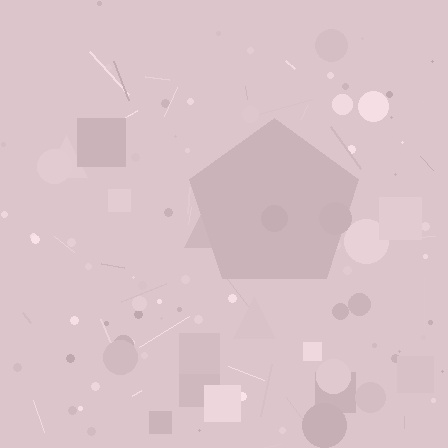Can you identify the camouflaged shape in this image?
The camouflaged shape is a pentagon.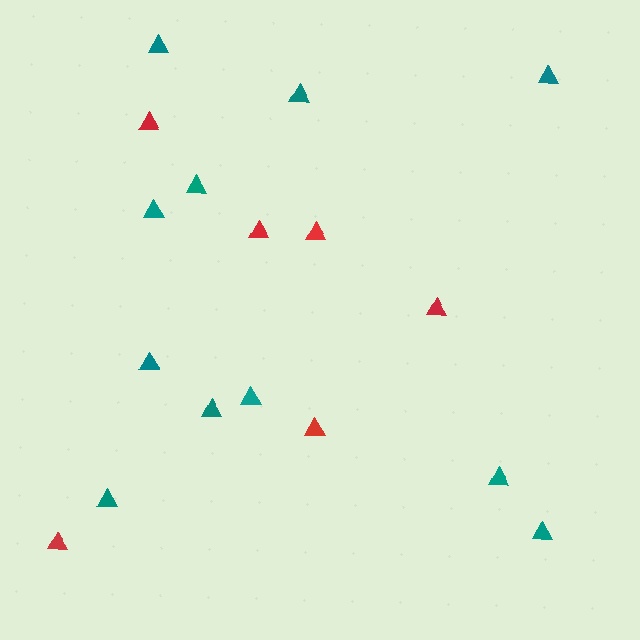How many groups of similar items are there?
There are 2 groups: one group of red triangles (6) and one group of teal triangles (11).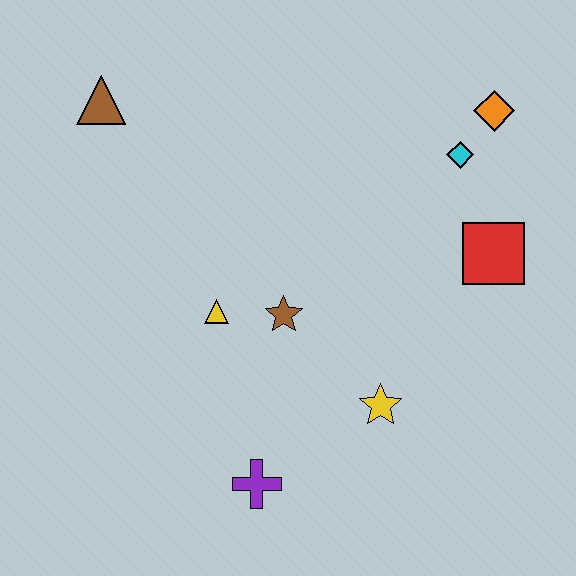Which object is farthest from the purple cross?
The orange diamond is farthest from the purple cross.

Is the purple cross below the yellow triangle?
Yes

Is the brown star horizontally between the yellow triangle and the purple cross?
No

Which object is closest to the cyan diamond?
The orange diamond is closest to the cyan diamond.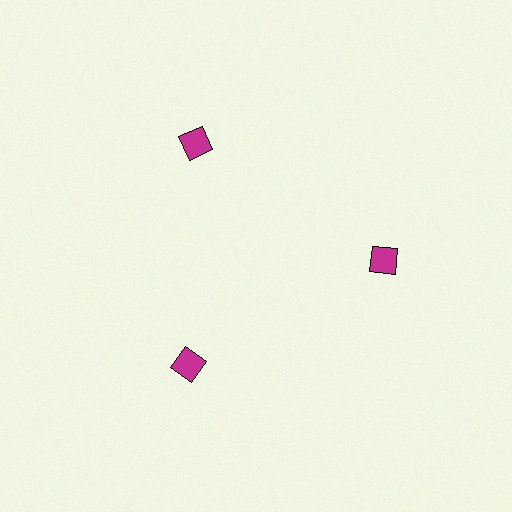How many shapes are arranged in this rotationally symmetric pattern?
There are 3 shapes, arranged in 3 groups of 1.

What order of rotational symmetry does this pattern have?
This pattern has 3-fold rotational symmetry.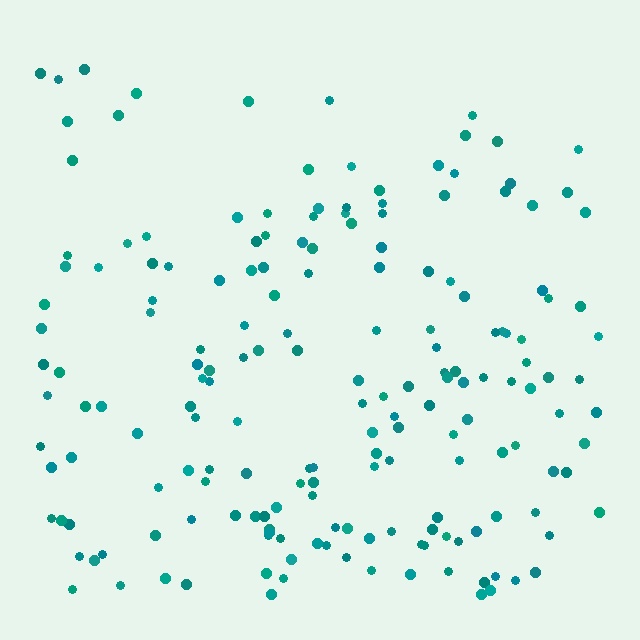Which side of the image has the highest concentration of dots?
The bottom.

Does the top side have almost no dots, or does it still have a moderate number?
Still a moderate number, just noticeably fewer than the bottom.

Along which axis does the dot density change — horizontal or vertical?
Vertical.